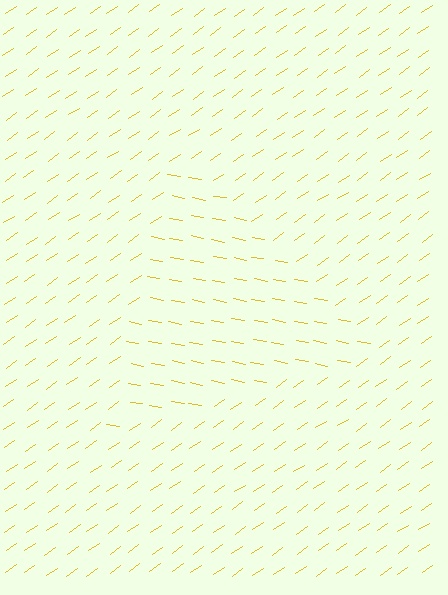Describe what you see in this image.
The image is filled with small yellow line segments. A triangle region in the image has lines oriented differently from the surrounding lines, creating a visible texture boundary.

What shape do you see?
I see a triangle.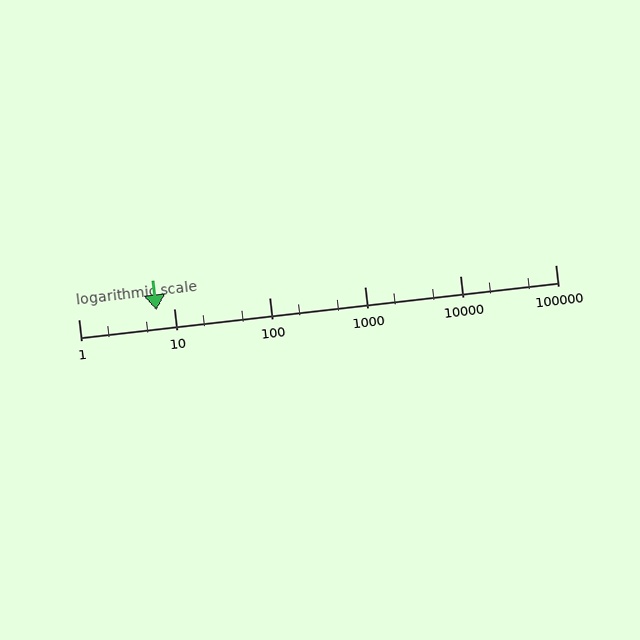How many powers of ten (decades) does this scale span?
The scale spans 5 decades, from 1 to 100000.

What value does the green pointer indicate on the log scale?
The pointer indicates approximately 6.6.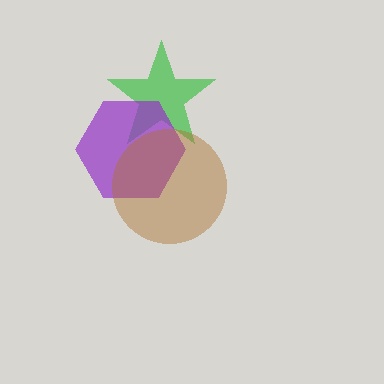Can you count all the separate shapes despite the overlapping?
Yes, there are 3 separate shapes.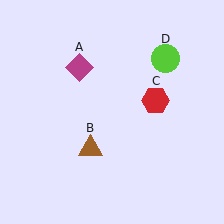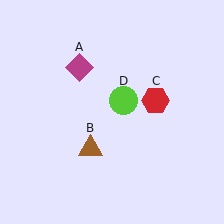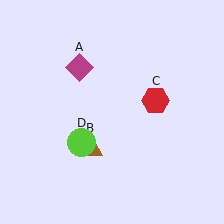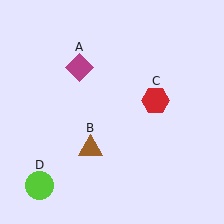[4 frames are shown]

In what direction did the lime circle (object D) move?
The lime circle (object D) moved down and to the left.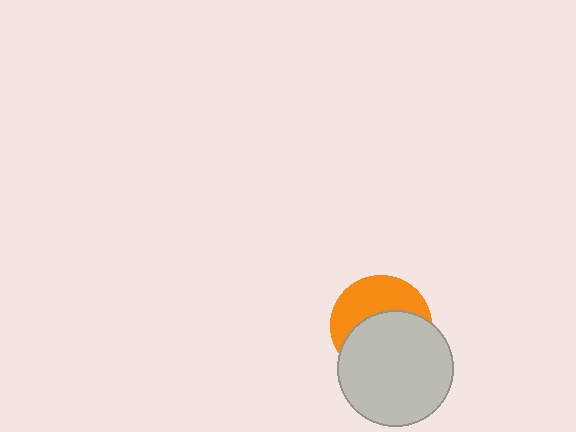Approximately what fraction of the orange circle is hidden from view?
Roughly 56% of the orange circle is hidden behind the light gray circle.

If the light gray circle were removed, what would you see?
You would see the complete orange circle.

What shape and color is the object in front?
The object in front is a light gray circle.